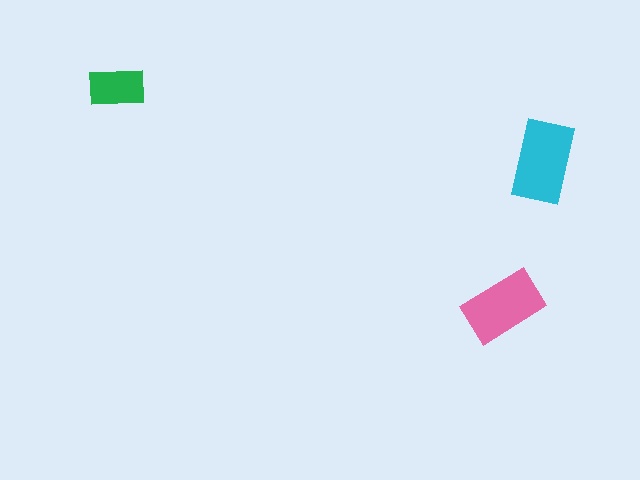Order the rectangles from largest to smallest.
the cyan one, the pink one, the green one.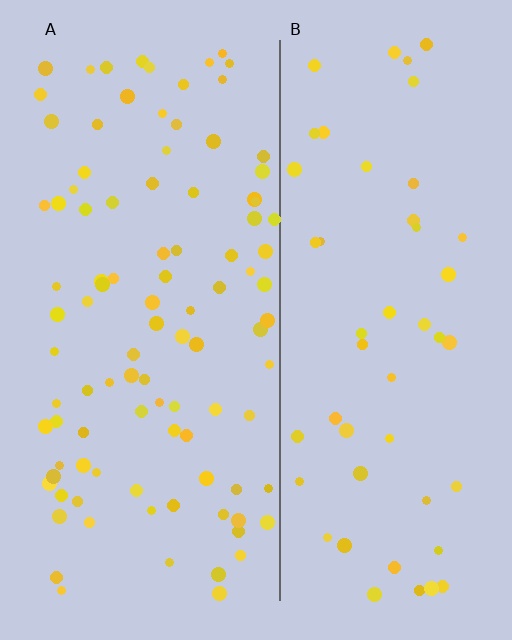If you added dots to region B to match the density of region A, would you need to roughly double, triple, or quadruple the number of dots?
Approximately double.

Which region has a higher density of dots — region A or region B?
A (the left).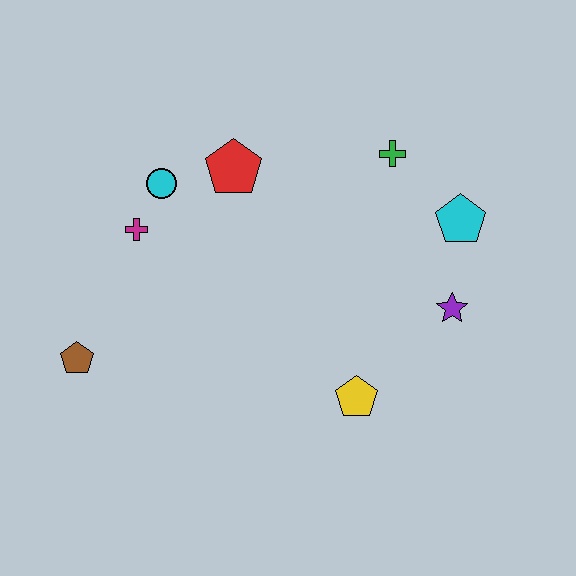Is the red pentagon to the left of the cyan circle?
No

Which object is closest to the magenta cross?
The cyan circle is closest to the magenta cross.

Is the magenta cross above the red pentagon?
No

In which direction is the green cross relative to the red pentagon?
The green cross is to the right of the red pentagon.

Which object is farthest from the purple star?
The brown pentagon is farthest from the purple star.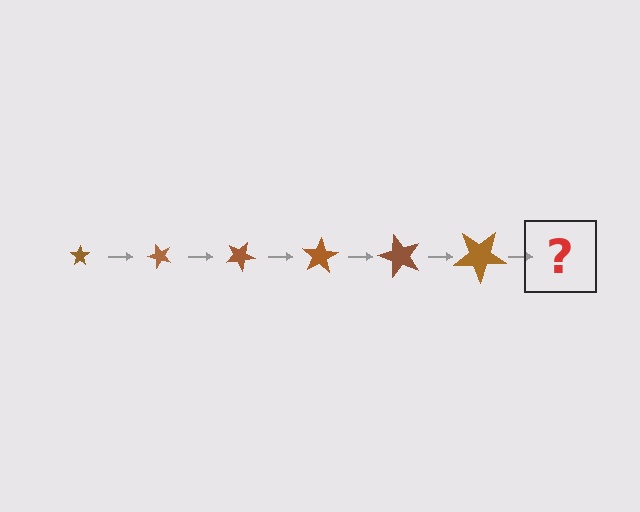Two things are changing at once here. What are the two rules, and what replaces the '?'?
The two rules are that the star grows larger each step and it rotates 50 degrees each step. The '?' should be a star, larger than the previous one and rotated 300 degrees from the start.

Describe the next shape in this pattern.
It should be a star, larger than the previous one and rotated 300 degrees from the start.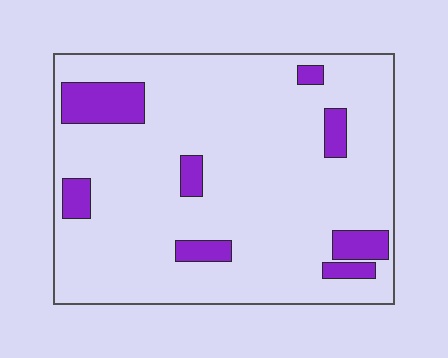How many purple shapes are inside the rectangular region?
8.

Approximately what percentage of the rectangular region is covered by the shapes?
Approximately 15%.